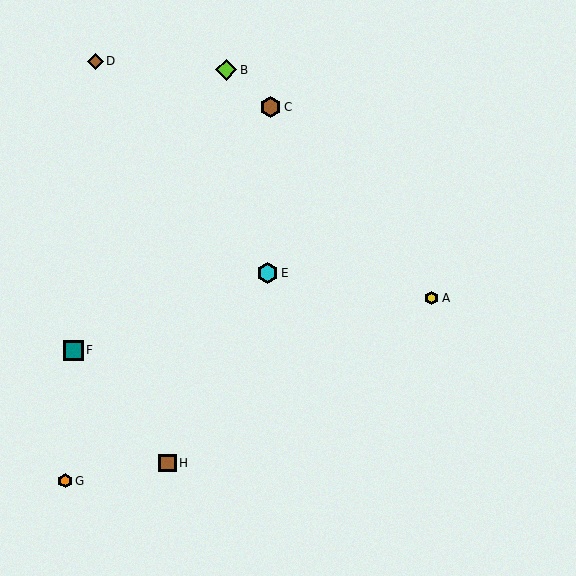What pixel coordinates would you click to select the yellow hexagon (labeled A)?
Click at (432, 298) to select the yellow hexagon A.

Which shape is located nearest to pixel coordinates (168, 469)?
The brown square (labeled H) at (168, 463) is nearest to that location.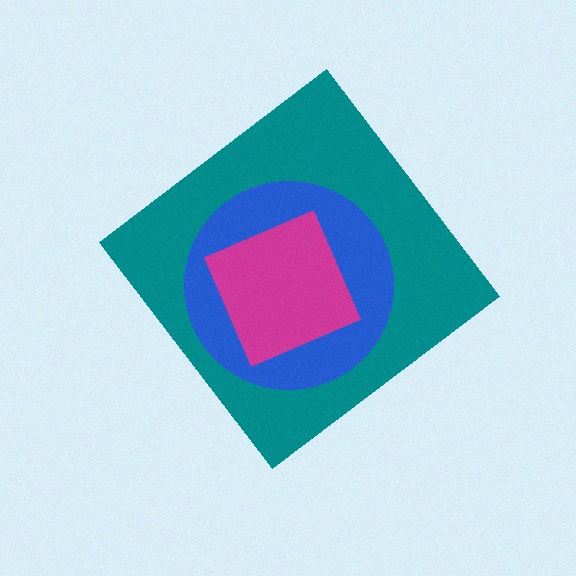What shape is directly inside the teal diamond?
The blue circle.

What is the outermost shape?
The teal diamond.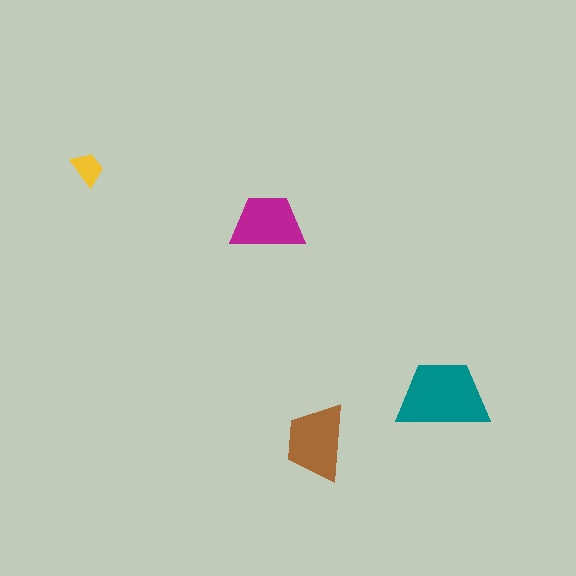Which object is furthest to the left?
The yellow trapezoid is leftmost.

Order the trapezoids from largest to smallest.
the teal one, the brown one, the magenta one, the yellow one.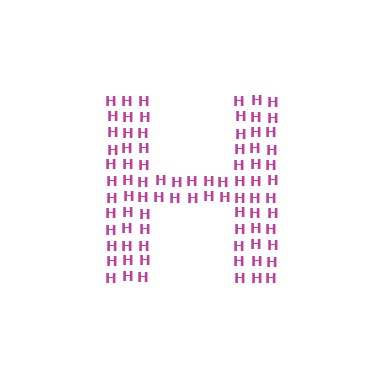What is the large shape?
The large shape is the letter H.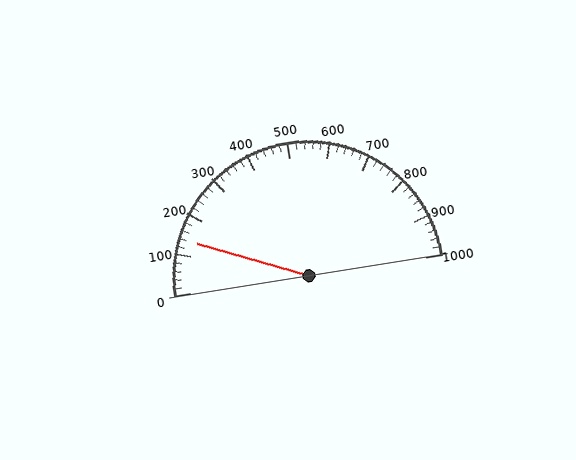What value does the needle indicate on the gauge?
The needle indicates approximately 140.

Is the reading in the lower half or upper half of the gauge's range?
The reading is in the lower half of the range (0 to 1000).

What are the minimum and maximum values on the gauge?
The gauge ranges from 0 to 1000.